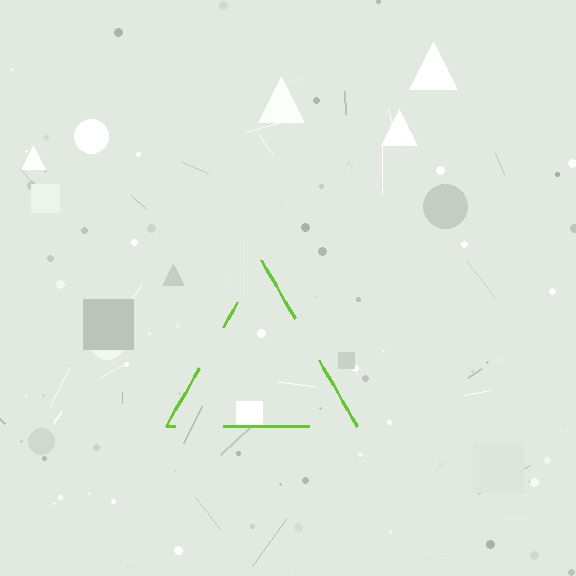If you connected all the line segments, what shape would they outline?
They would outline a triangle.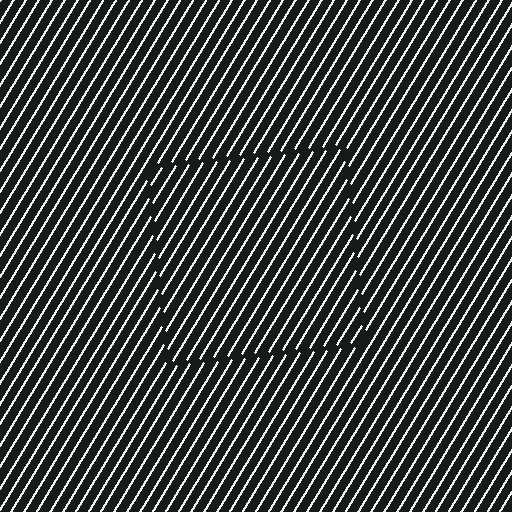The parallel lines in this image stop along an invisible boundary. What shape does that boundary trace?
An illusory square. The interior of the shape contains the same grating, shifted by half a period — the contour is defined by the phase discontinuity where line-ends from the inner and outer gratings abut.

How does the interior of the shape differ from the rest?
The interior of the shape contains the same grating, shifted by half a period — the contour is defined by the phase discontinuity where line-ends from the inner and outer gratings abut.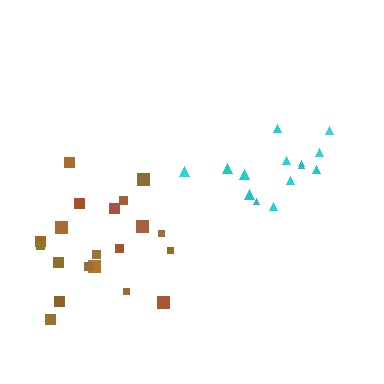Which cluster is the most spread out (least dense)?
Brown.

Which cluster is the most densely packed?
Cyan.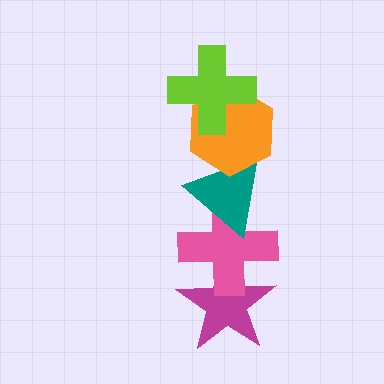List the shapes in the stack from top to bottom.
From top to bottom: the lime cross, the orange hexagon, the teal triangle, the pink cross, the magenta star.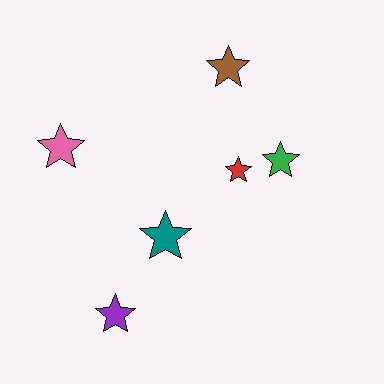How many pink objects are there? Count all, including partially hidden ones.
There is 1 pink object.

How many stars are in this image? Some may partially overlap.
There are 6 stars.